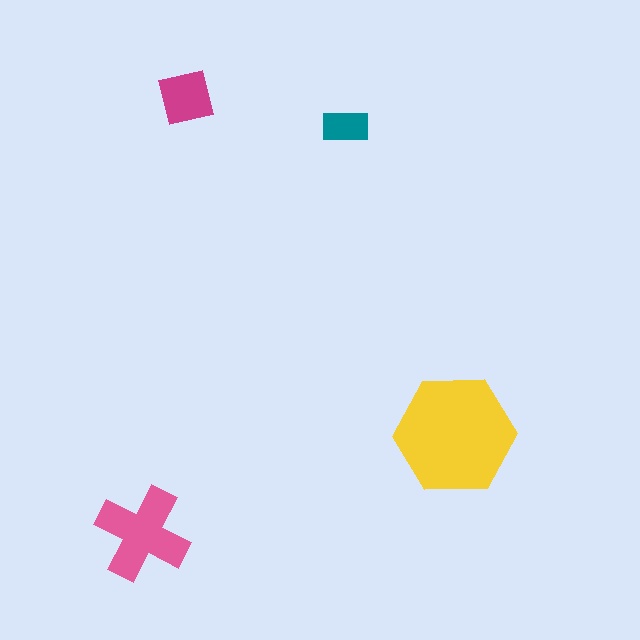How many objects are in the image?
There are 4 objects in the image.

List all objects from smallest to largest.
The teal rectangle, the magenta square, the pink cross, the yellow hexagon.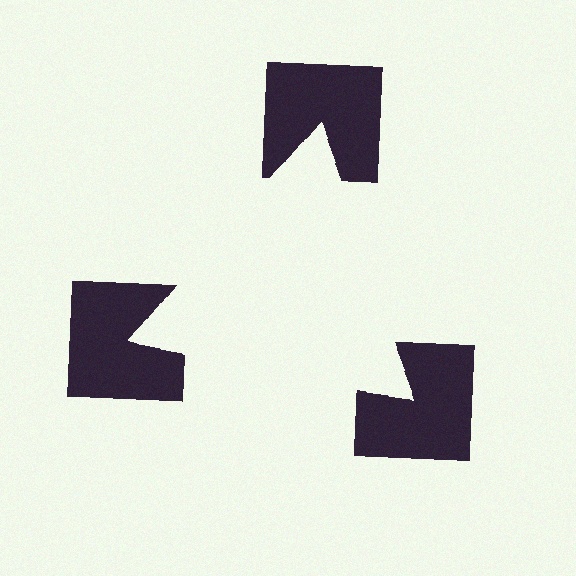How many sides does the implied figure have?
3 sides.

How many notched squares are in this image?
There are 3 — one at each vertex of the illusory triangle.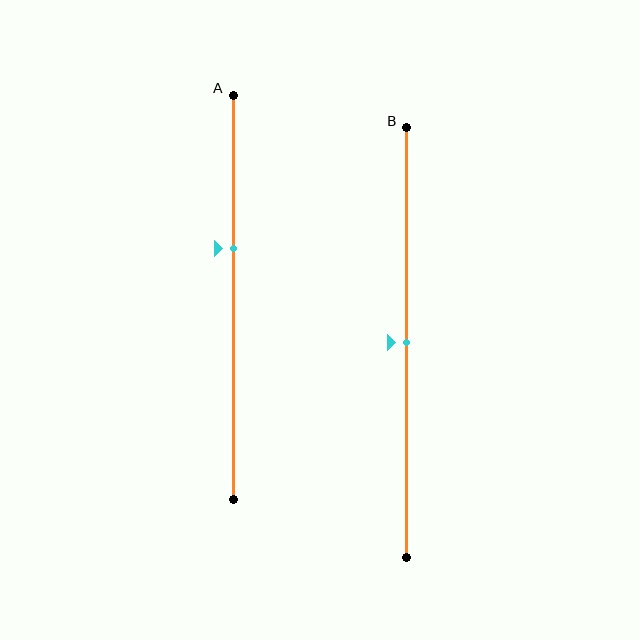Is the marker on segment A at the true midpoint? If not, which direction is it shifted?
No, the marker on segment A is shifted upward by about 12% of the segment length.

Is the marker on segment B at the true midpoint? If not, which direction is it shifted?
Yes, the marker on segment B is at the true midpoint.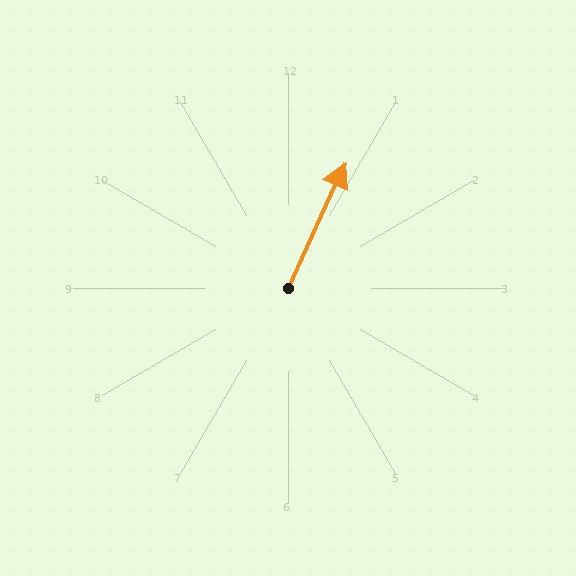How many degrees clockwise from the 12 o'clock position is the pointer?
Approximately 25 degrees.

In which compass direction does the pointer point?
Northeast.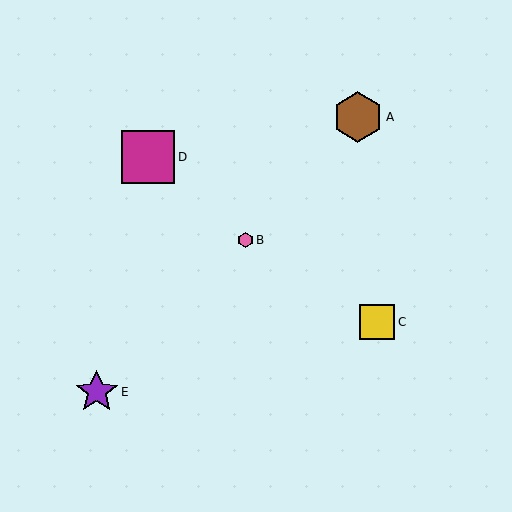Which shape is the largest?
The magenta square (labeled D) is the largest.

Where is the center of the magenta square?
The center of the magenta square is at (148, 157).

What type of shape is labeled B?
Shape B is a pink hexagon.